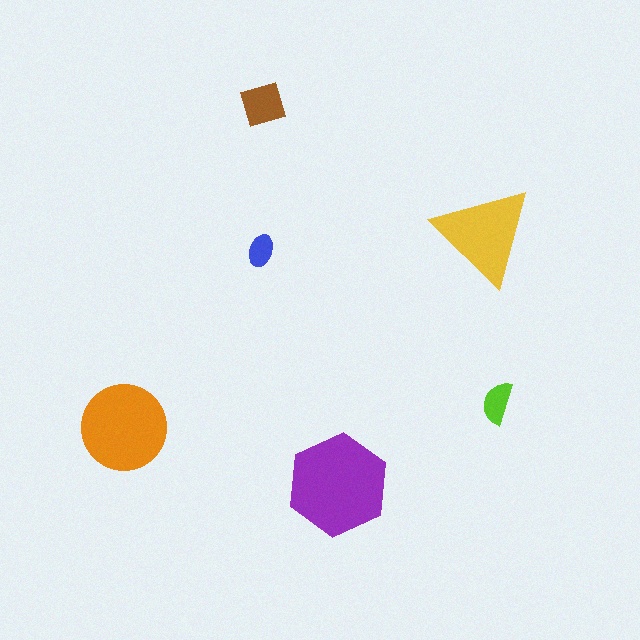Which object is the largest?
The purple hexagon.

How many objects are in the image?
There are 6 objects in the image.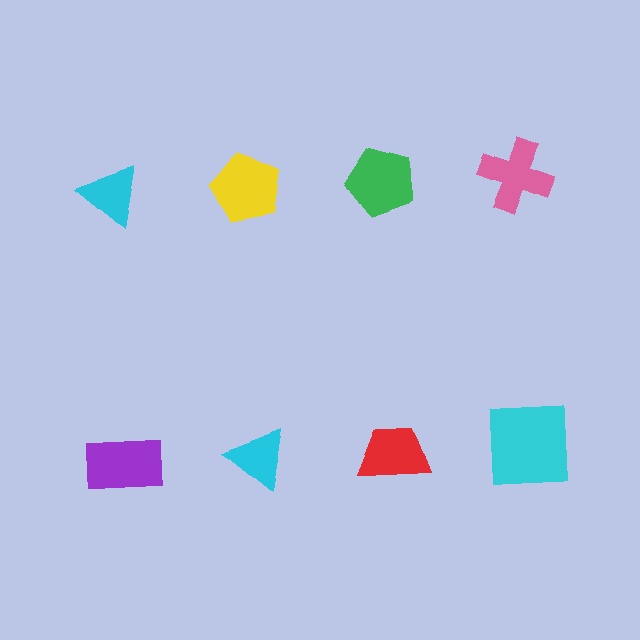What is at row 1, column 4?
A pink cross.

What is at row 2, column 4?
A cyan square.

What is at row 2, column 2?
A cyan triangle.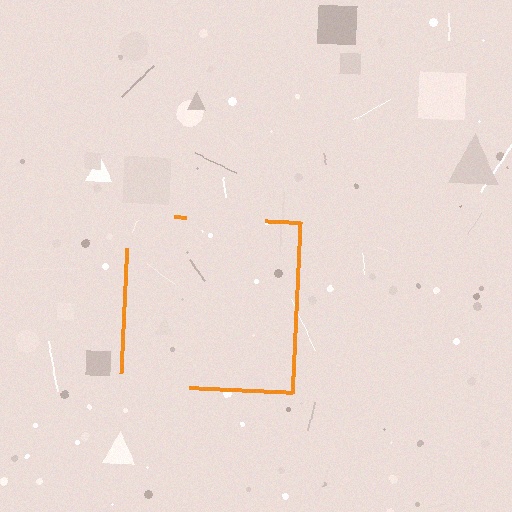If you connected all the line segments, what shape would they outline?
They would outline a square.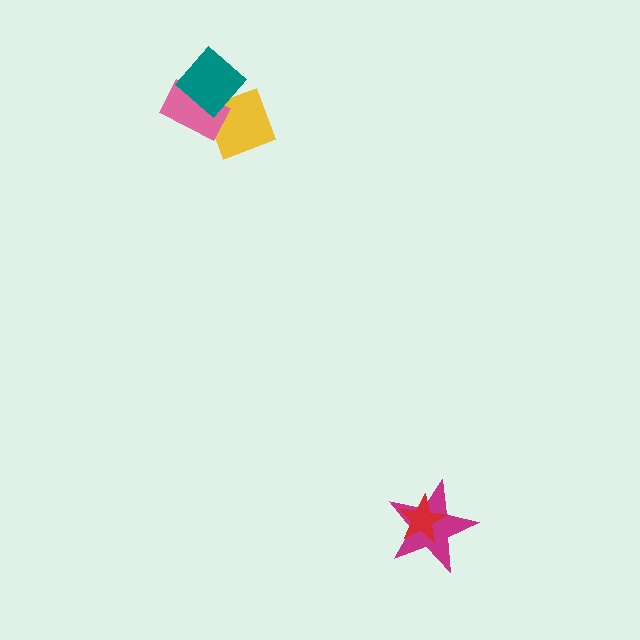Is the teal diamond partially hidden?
No, no other shape covers it.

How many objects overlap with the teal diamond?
2 objects overlap with the teal diamond.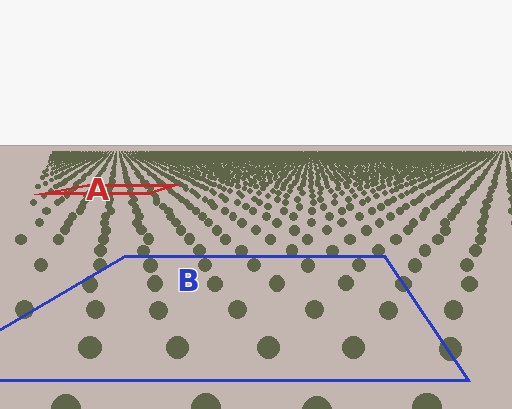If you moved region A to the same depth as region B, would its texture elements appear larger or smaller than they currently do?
They would appear larger. At a closer depth, the same texture elements are projected at a bigger on-screen size.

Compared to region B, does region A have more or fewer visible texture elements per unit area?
Region A has more texture elements per unit area — they are packed more densely because it is farther away.